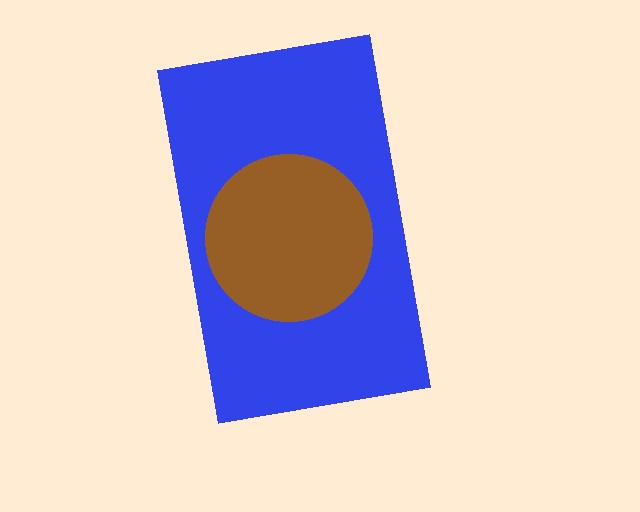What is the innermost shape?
The brown circle.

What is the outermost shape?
The blue rectangle.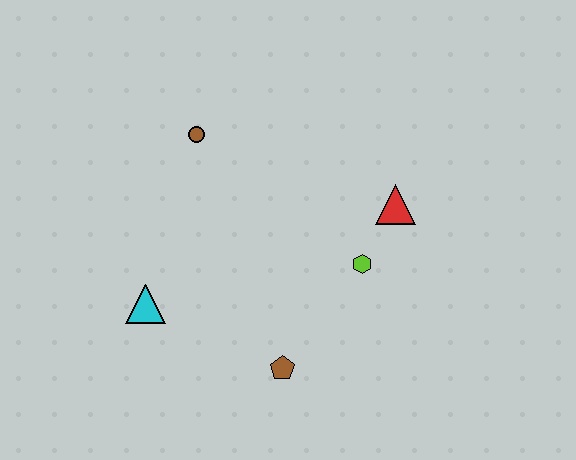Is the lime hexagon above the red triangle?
No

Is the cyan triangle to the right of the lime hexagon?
No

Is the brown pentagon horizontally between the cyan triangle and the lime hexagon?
Yes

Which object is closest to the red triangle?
The lime hexagon is closest to the red triangle.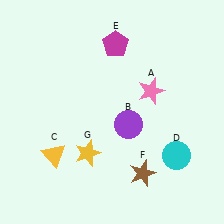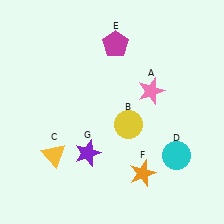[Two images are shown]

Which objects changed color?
B changed from purple to yellow. F changed from brown to orange. G changed from yellow to purple.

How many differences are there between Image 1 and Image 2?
There are 3 differences between the two images.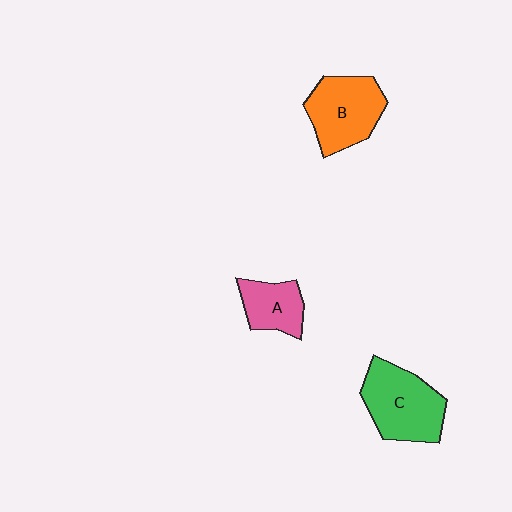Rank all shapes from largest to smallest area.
From largest to smallest: C (green), B (orange), A (pink).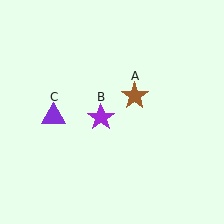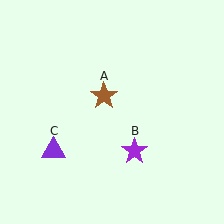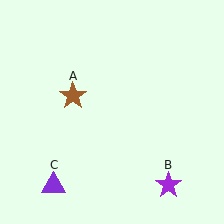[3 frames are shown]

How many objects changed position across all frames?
3 objects changed position: brown star (object A), purple star (object B), purple triangle (object C).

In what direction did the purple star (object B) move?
The purple star (object B) moved down and to the right.